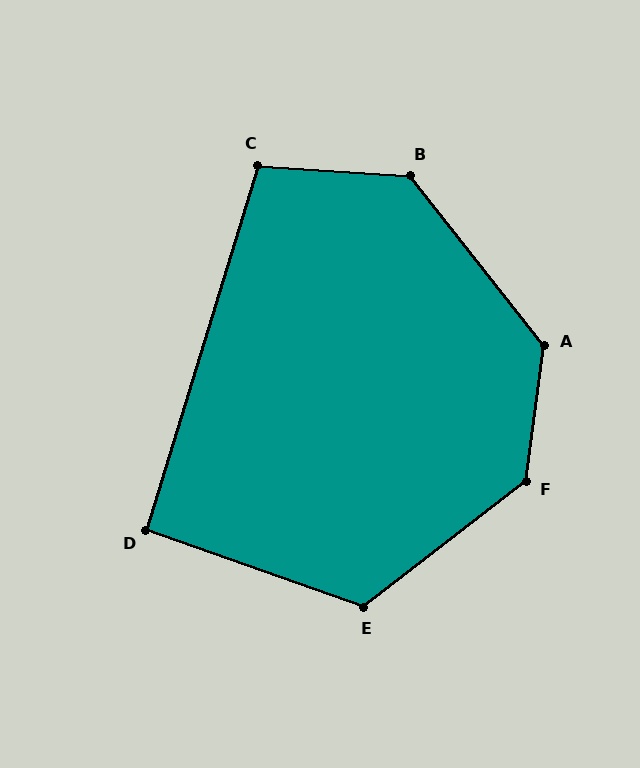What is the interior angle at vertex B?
Approximately 132 degrees (obtuse).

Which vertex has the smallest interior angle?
D, at approximately 93 degrees.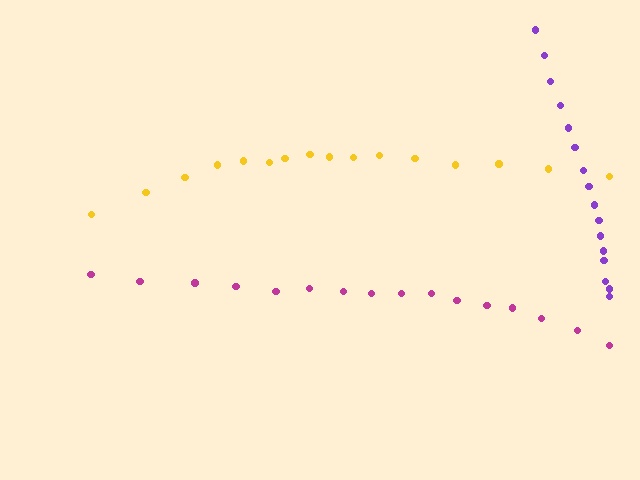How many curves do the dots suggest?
There are 3 distinct paths.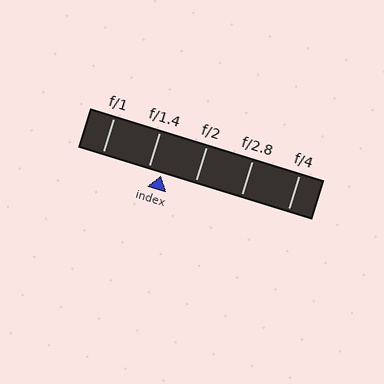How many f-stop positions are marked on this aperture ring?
There are 5 f-stop positions marked.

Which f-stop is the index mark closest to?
The index mark is closest to f/1.4.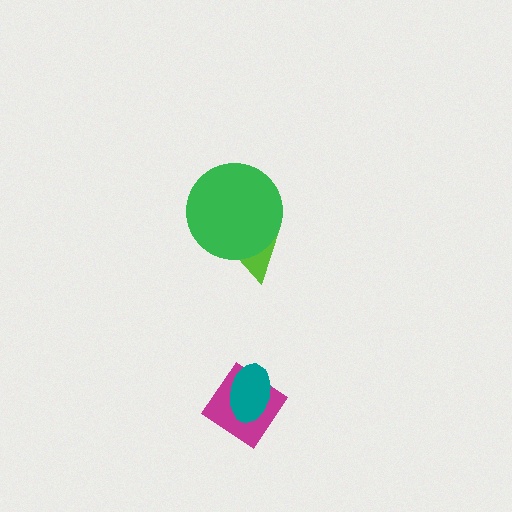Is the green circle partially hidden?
No, no other shape covers it.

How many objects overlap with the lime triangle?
1 object overlaps with the lime triangle.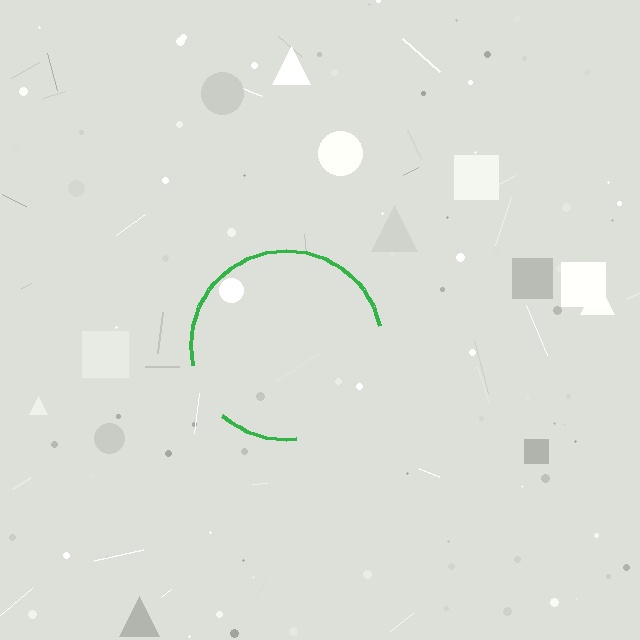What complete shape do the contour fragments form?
The contour fragments form a circle.